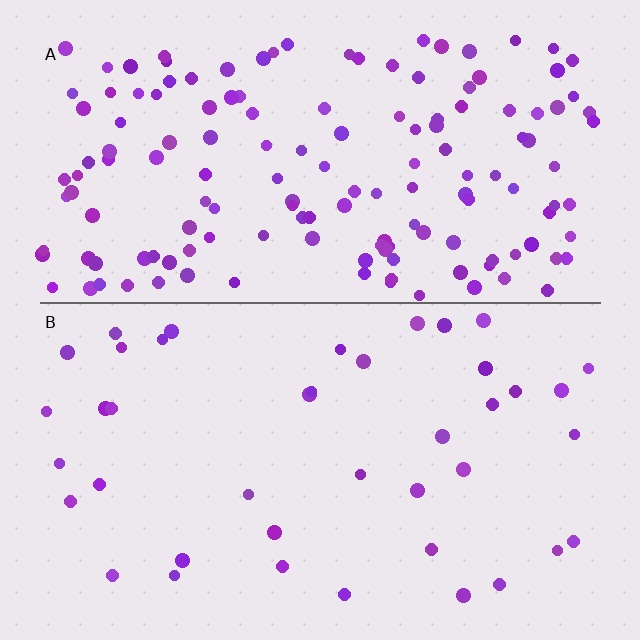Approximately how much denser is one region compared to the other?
Approximately 3.7× — region A over region B.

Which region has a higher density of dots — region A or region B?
A (the top).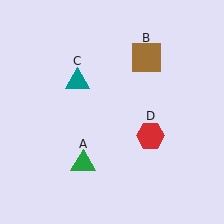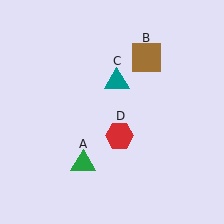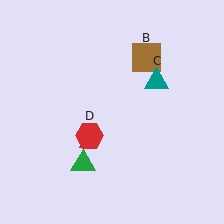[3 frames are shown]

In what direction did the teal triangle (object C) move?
The teal triangle (object C) moved right.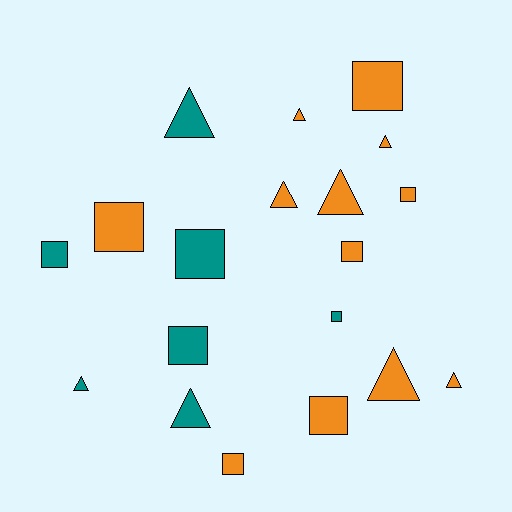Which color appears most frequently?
Orange, with 12 objects.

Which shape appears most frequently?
Square, with 10 objects.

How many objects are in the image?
There are 19 objects.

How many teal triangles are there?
There are 3 teal triangles.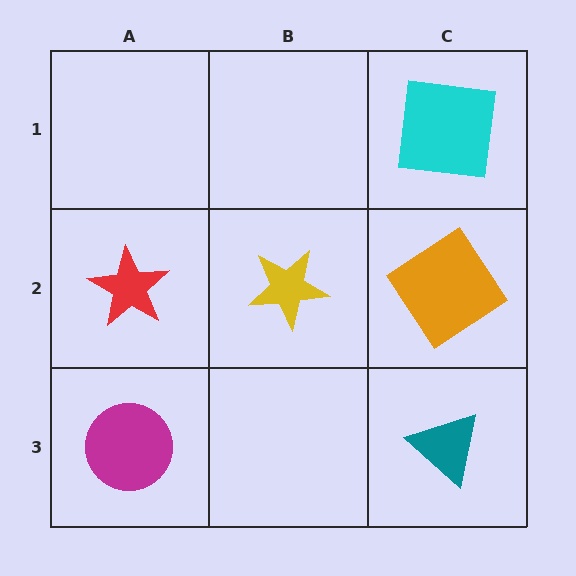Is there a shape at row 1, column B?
No, that cell is empty.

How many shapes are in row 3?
2 shapes.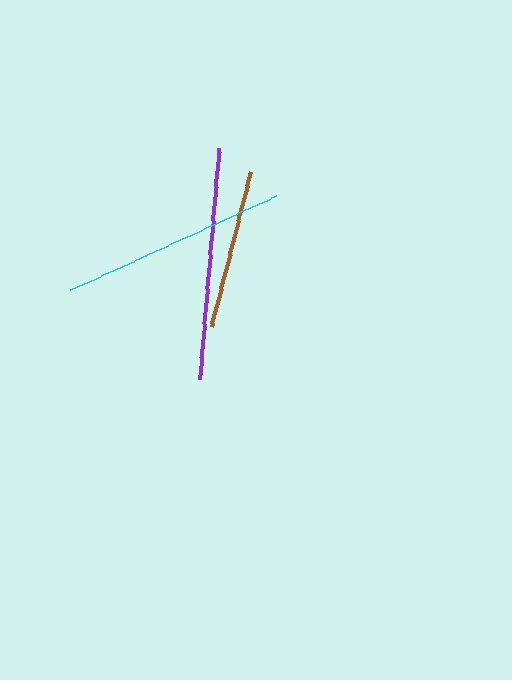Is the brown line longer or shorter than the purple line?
The purple line is longer than the brown line.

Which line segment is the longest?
The purple line is the longest at approximately 232 pixels.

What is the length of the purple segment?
The purple segment is approximately 232 pixels long.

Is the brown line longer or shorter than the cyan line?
The cyan line is longer than the brown line.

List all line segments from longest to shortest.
From longest to shortest: purple, cyan, brown.